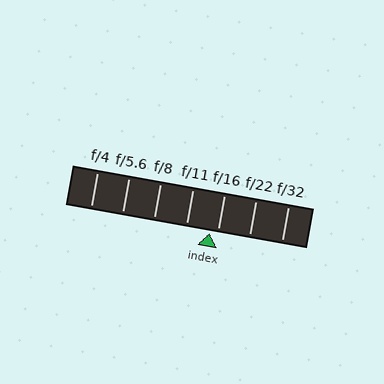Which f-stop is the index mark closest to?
The index mark is closest to f/16.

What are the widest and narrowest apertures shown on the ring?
The widest aperture shown is f/4 and the narrowest is f/32.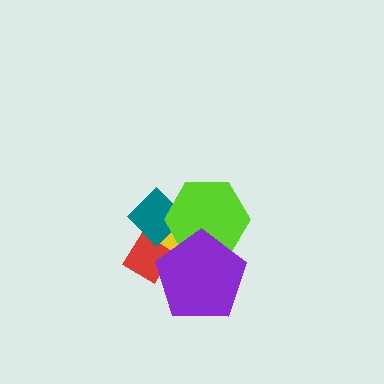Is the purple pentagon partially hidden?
No, no other shape covers it.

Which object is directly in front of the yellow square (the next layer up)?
The red diamond is directly in front of the yellow square.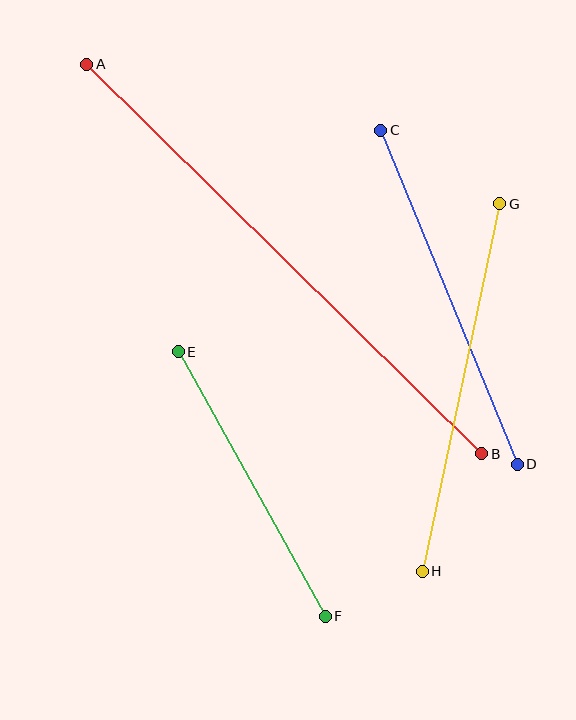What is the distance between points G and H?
The distance is approximately 375 pixels.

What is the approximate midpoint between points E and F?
The midpoint is at approximately (252, 484) pixels.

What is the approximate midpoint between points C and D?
The midpoint is at approximately (449, 297) pixels.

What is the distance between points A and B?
The distance is approximately 555 pixels.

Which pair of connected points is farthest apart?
Points A and B are farthest apart.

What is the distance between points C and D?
The distance is approximately 361 pixels.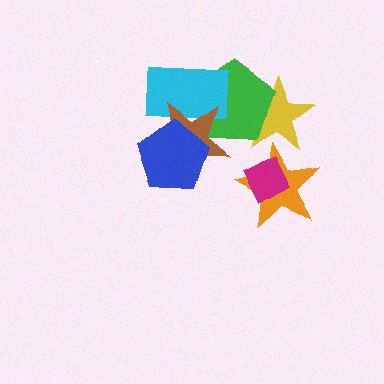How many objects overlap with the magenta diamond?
1 object overlaps with the magenta diamond.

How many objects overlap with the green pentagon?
3 objects overlap with the green pentagon.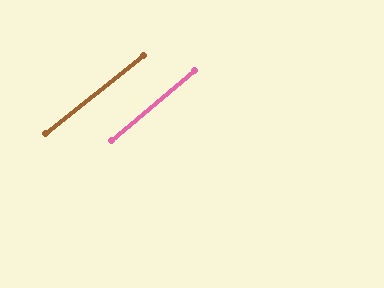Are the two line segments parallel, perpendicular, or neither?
Parallel — their directions differ by only 1.6°.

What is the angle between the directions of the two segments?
Approximately 2 degrees.